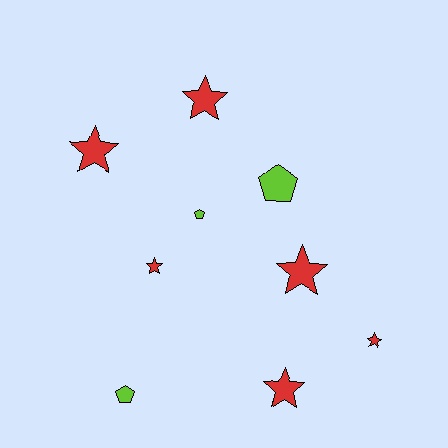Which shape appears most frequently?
Star, with 6 objects.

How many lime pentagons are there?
There are 3 lime pentagons.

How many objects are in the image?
There are 9 objects.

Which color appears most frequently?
Red, with 6 objects.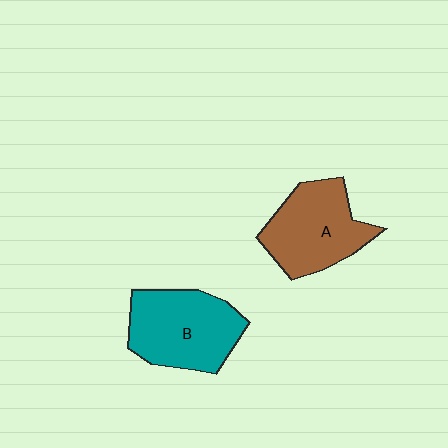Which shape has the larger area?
Shape B (teal).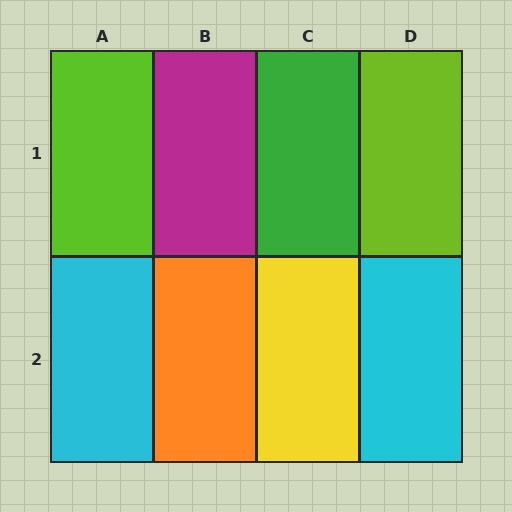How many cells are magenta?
1 cell is magenta.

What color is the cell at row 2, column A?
Cyan.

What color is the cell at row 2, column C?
Yellow.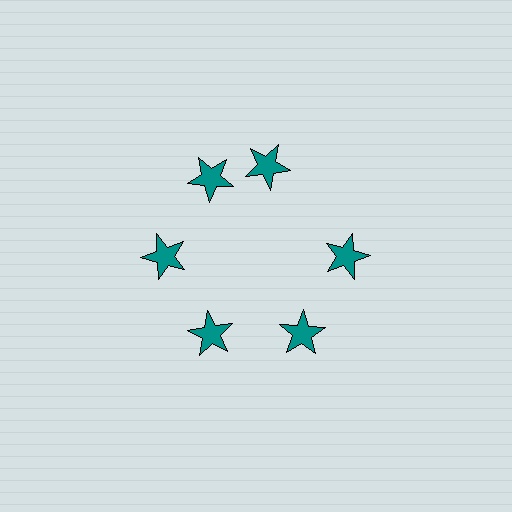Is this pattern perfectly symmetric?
No. The 6 teal stars are arranged in a ring, but one element near the 1 o'clock position is rotated out of alignment along the ring, breaking the 6-fold rotational symmetry.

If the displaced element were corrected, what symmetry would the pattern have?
It would have 6-fold rotational symmetry — the pattern would map onto itself every 60 degrees.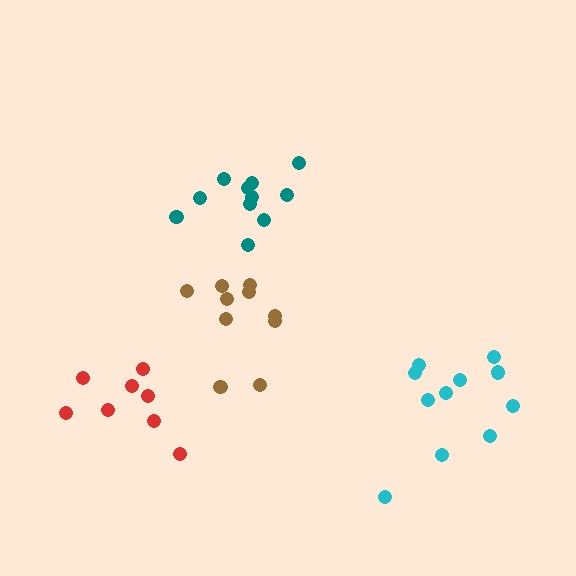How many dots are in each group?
Group 1: 8 dots, Group 2: 11 dots, Group 3: 11 dots, Group 4: 10 dots (40 total).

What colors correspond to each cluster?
The clusters are colored: red, teal, cyan, brown.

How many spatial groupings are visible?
There are 4 spatial groupings.